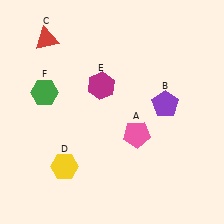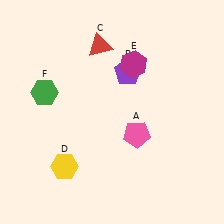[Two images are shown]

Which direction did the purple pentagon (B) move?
The purple pentagon (B) moved left.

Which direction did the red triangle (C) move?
The red triangle (C) moved right.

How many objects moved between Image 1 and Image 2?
3 objects moved between the two images.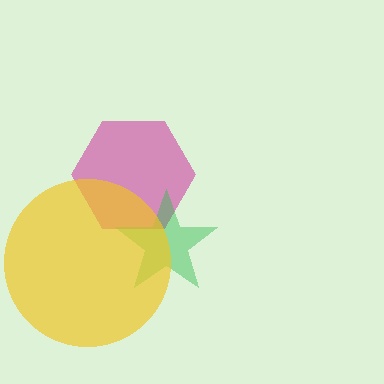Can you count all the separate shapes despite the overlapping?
Yes, there are 3 separate shapes.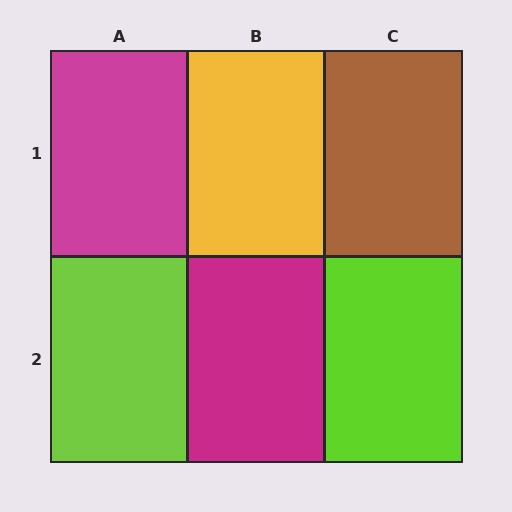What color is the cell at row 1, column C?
Brown.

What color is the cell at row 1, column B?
Yellow.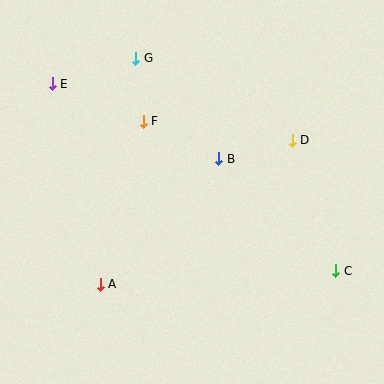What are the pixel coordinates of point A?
Point A is at (100, 284).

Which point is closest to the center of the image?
Point B at (219, 159) is closest to the center.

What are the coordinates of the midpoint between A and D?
The midpoint between A and D is at (196, 212).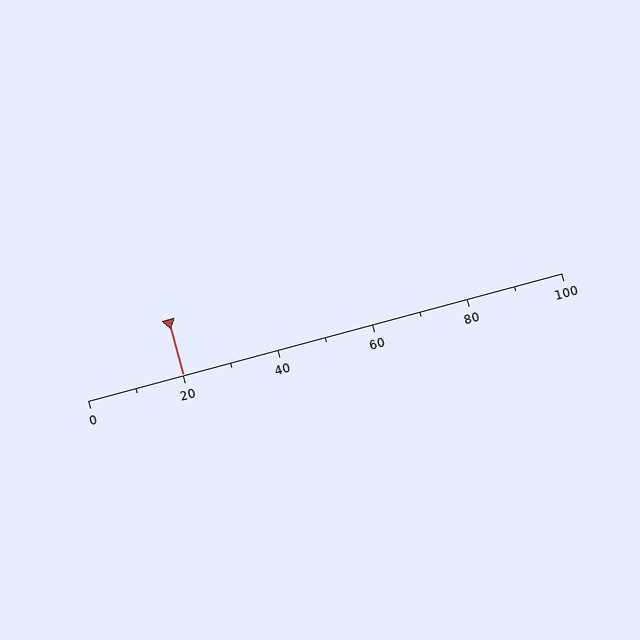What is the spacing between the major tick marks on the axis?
The major ticks are spaced 20 apart.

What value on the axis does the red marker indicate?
The marker indicates approximately 20.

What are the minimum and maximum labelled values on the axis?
The axis runs from 0 to 100.